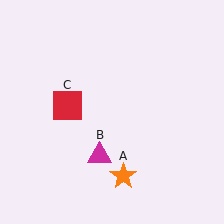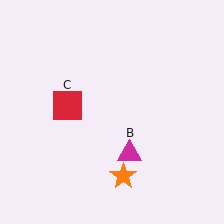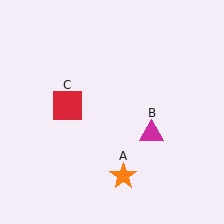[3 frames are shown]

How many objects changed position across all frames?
1 object changed position: magenta triangle (object B).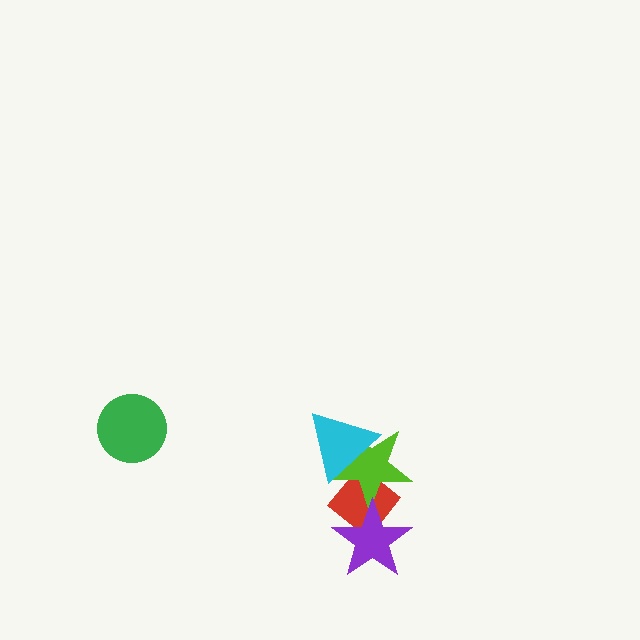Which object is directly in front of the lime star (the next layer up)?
The purple star is directly in front of the lime star.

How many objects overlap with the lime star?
3 objects overlap with the lime star.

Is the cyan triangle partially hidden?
No, no other shape covers it.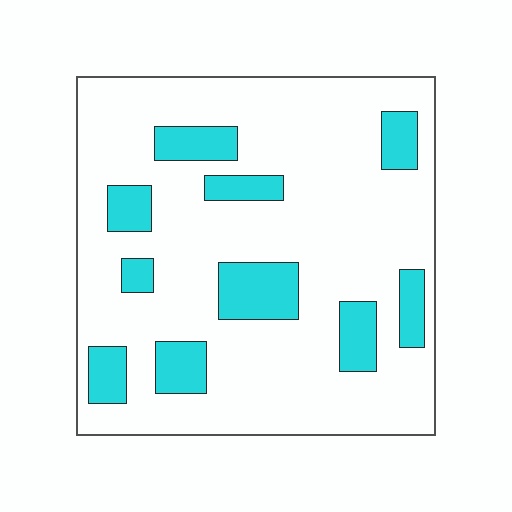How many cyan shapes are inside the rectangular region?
10.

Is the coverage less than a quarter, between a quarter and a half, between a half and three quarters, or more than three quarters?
Less than a quarter.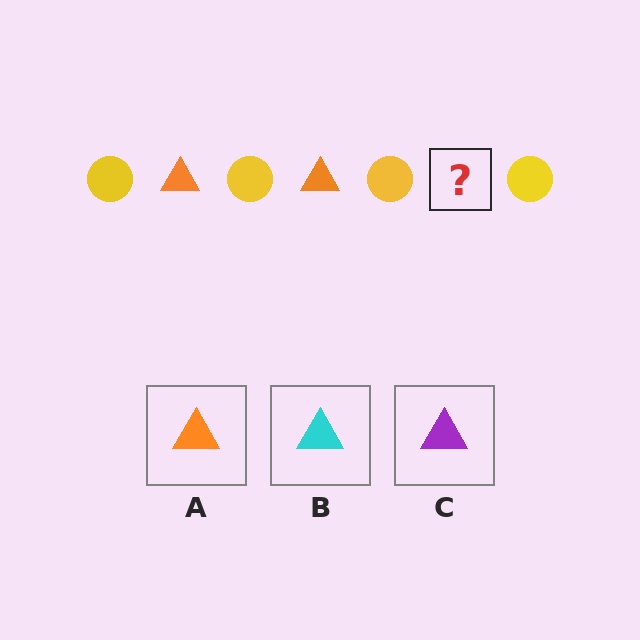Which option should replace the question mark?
Option A.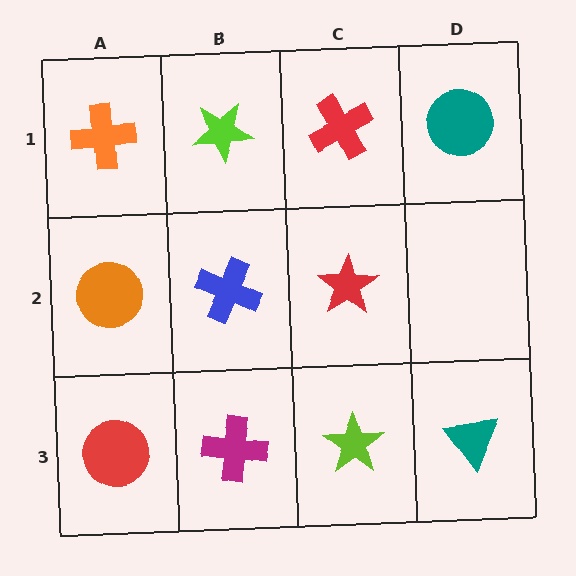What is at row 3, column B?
A magenta cross.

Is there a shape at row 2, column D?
No, that cell is empty.